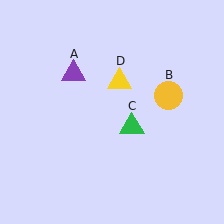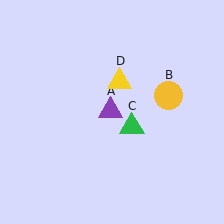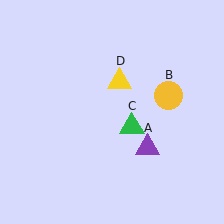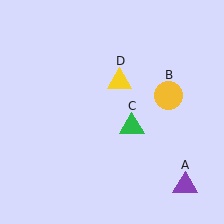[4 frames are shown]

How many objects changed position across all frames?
1 object changed position: purple triangle (object A).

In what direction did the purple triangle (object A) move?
The purple triangle (object A) moved down and to the right.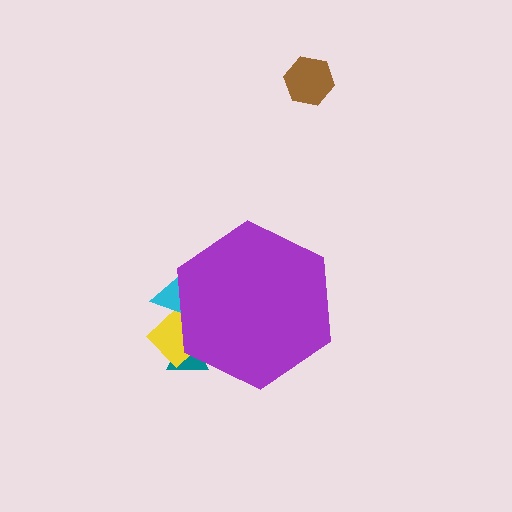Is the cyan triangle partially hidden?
Yes, the cyan triangle is partially hidden behind the purple hexagon.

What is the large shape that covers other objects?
A purple hexagon.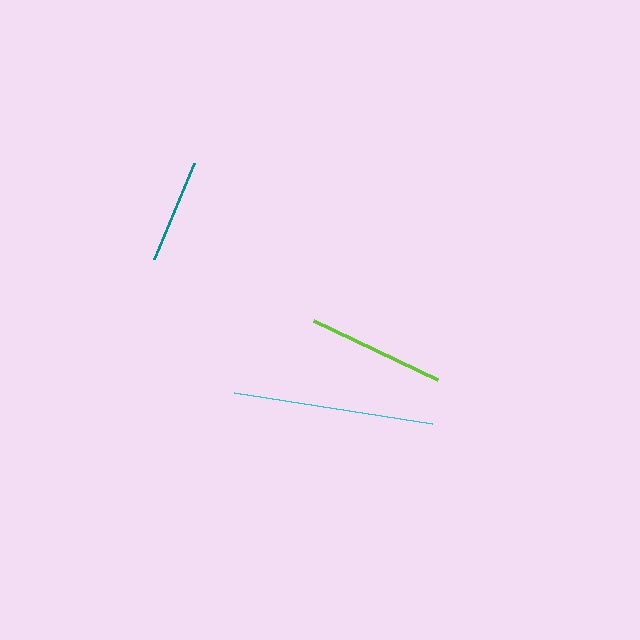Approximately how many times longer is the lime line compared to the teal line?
The lime line is approximately 1.3 times the length of the teal line.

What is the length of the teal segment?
The teal segment is approximately 104 pixels long.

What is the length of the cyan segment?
The cyan segment is approximately 201 pixels long.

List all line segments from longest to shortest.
From longest to shortest: cyan, lime, teal.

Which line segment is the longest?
The cyan line is the longest at approximately 201 pixels.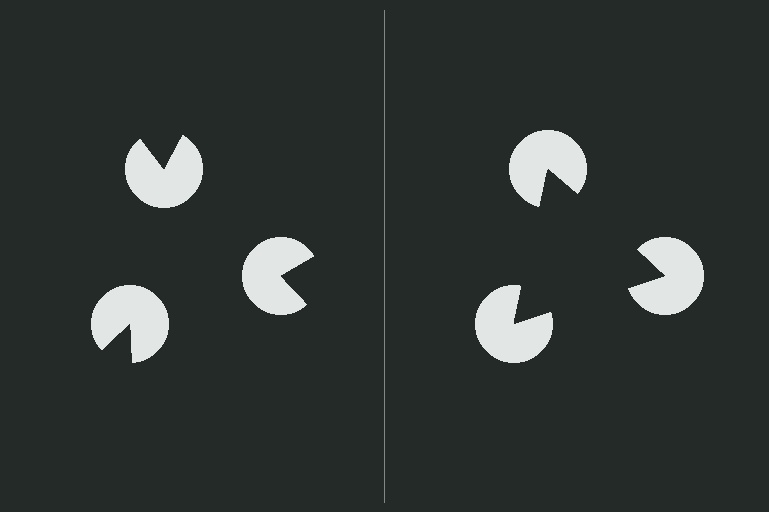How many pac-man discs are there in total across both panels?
6 — 3 on each side.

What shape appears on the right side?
An illusory triangle.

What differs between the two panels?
The pac-man discs are positioned identically on both sides; only the wedge orientations differ. On the right they align to a triangle; on the left they are misaligned.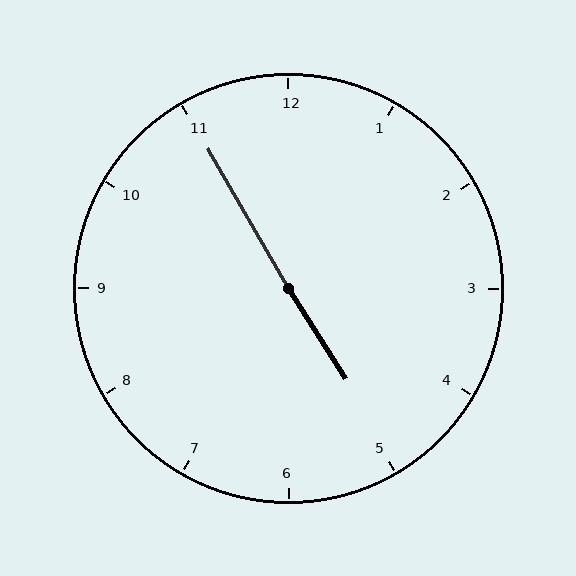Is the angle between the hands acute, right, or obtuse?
It is obtuse.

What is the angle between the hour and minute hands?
Approximately 178 degrees.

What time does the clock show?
4:55.